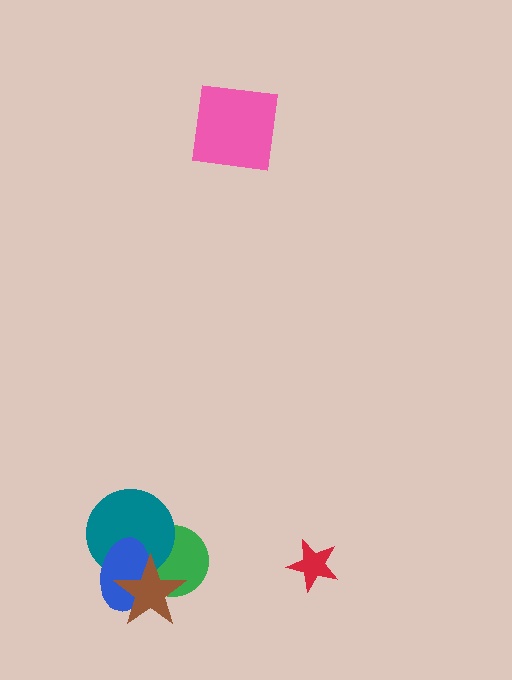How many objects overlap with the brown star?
3 objects overlap with the brown star.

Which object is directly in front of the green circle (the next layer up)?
The teal circle is directly in front of the green circle.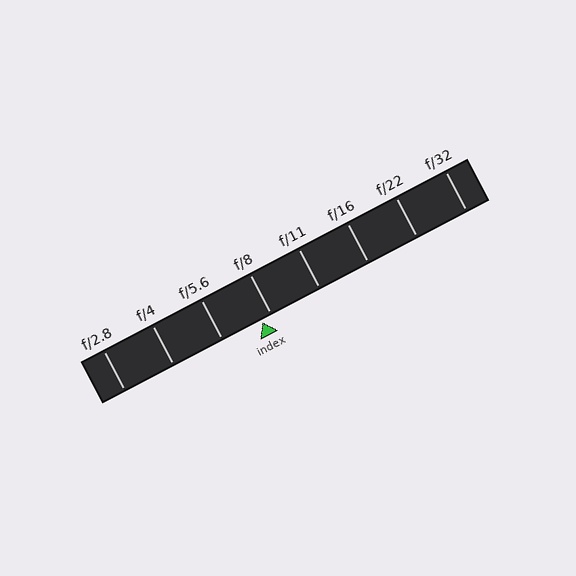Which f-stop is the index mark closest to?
The index mark is closest to f/8.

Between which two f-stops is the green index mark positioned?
The index mark is between f/5.6 and f/8.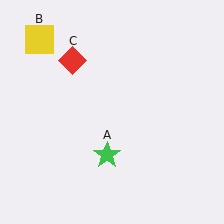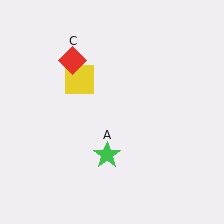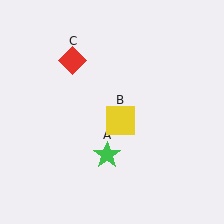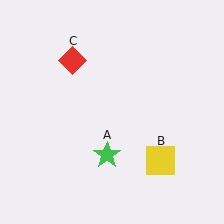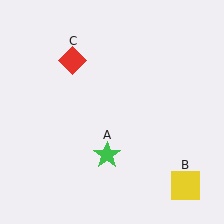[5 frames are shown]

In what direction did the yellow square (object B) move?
The yellow square (object B) moved down and to the right.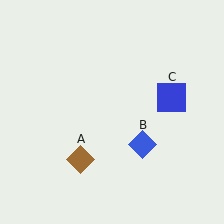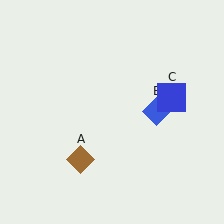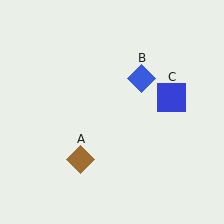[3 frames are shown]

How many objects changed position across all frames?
1 object changed position: blue diamond (object B).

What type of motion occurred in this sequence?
The blue diamond (object B) rotated counterclockwise around the center of the scene.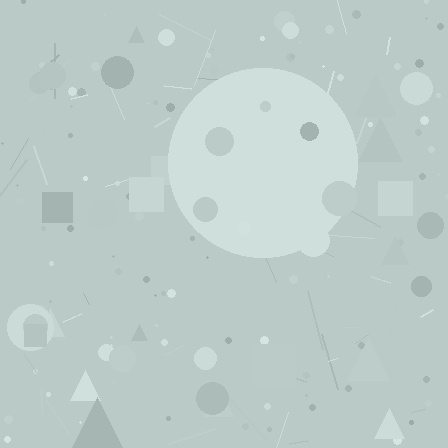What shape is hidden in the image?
A circle is hidden in the image.